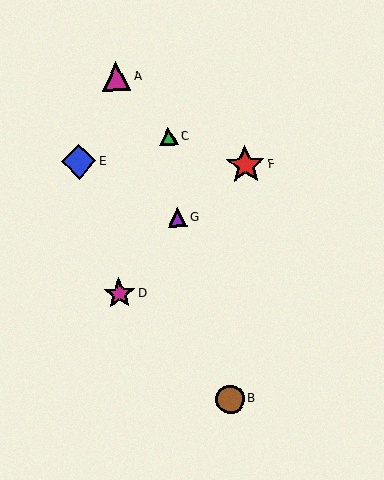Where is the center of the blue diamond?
The center of the blue diamond is at (79, 162).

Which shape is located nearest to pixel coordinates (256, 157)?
The red star (labeled F) at (245, 165) is nearest to that location.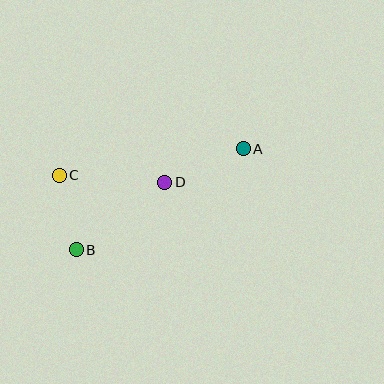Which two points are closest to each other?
Points B and C are closest to each other.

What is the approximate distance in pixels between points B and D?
The distance between B and D is approximately 112 pixels.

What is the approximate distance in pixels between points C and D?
The distance between C and D is approximately 106 pixels.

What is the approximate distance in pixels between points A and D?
The distance between A and D is approximately 85 pixels.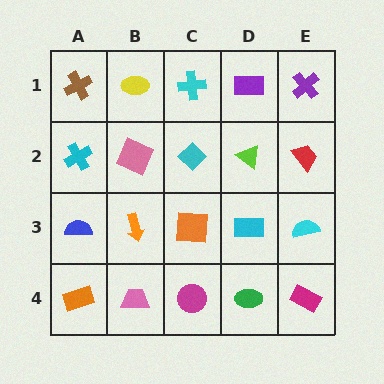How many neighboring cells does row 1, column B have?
3.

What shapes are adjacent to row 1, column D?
A lime triangle (row 2, column D), a cyan cross (row 1, column C), a purple cross (row 1, column E).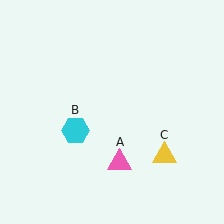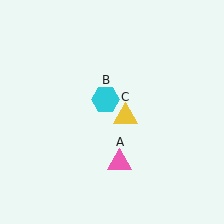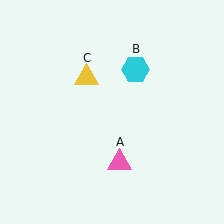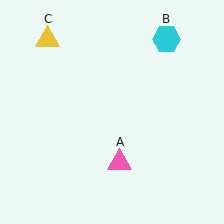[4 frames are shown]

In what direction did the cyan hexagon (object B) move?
The cyan hexagon (object B) moved up and to the right.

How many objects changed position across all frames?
2 objects changed position: cyan hexagon (object B), yellow triangle (object C).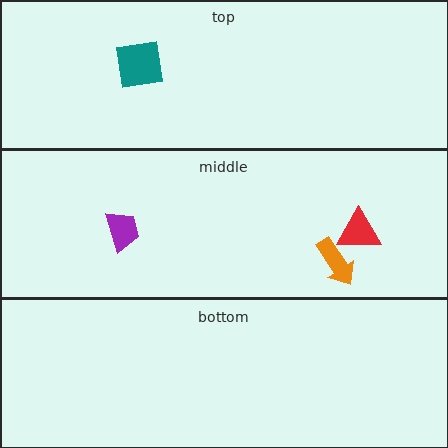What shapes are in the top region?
The teal square.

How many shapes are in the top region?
1.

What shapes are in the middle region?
The orange arrow, the red triangle, the purple trapezoid.